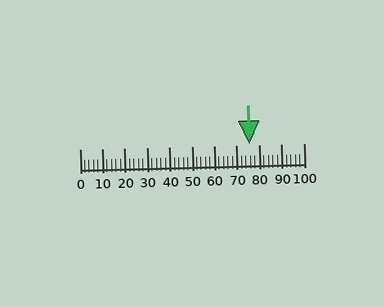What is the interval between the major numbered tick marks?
The major tick marks are spaced 10 units apart.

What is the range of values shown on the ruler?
The ruler shows values from 0 to 100.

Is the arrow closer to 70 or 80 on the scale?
The arrow is closer to 80.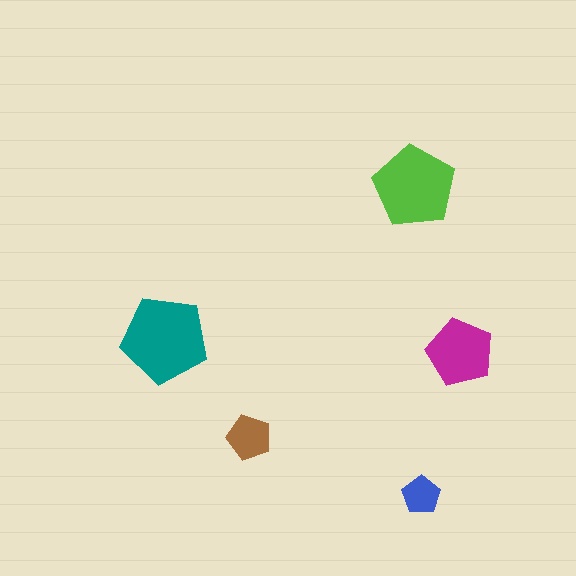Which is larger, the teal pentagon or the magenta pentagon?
The teal one.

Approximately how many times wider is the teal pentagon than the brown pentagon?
About 2 times wider.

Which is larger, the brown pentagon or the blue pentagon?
The brown one.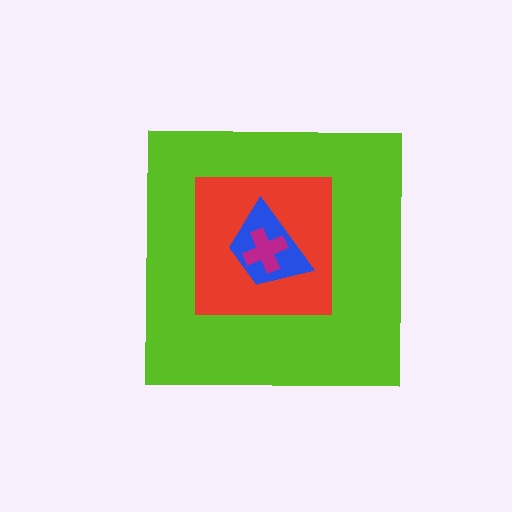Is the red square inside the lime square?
Yes.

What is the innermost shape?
The magenta cross.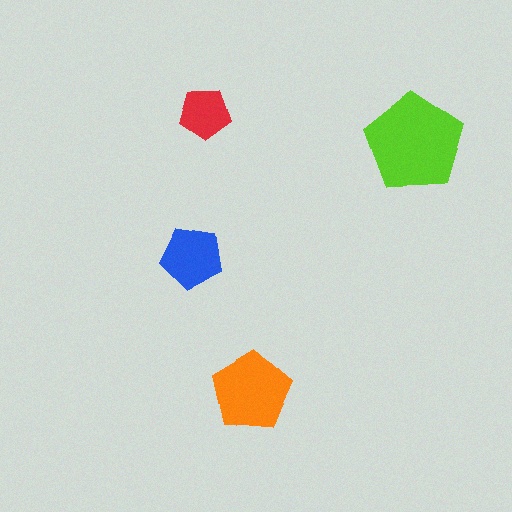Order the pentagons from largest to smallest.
the lime one, the orange one, the blue one, the red one.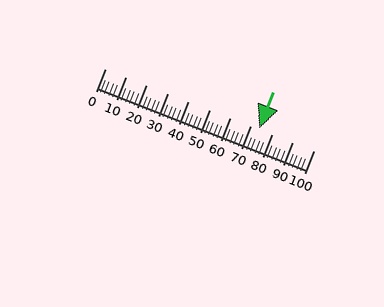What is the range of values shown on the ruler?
The ruler shows values from 0 to 100.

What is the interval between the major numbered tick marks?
The major tick marks are spaced 10 units apart.